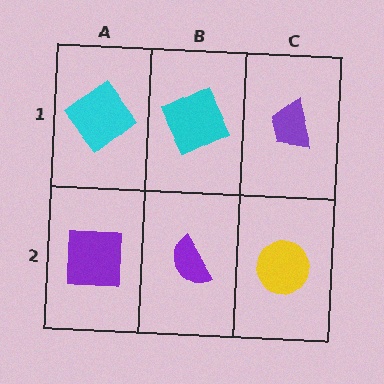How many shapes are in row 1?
3 shapes.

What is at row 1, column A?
A cyan diamond.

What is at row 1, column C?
A purple trapezoid.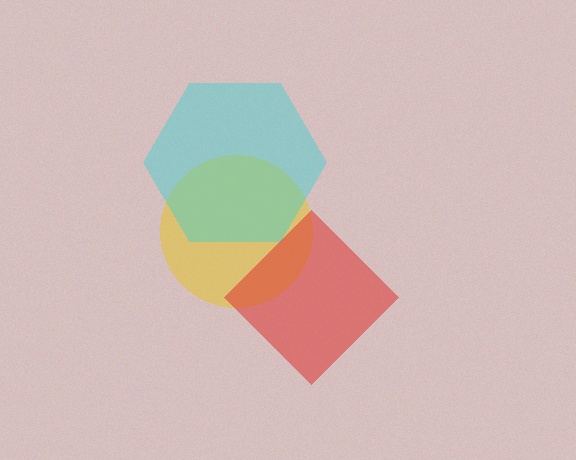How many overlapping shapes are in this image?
There are 3 overlapping shapes in the image.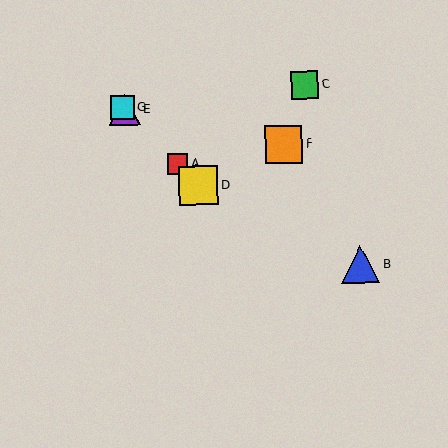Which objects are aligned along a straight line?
Objects A, D, E, G are aligned along a straight line.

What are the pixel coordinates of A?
Object A is at (177, 164).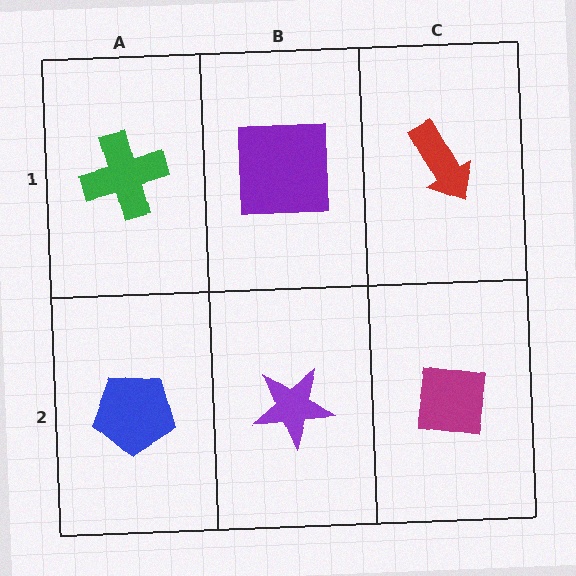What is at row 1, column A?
A green cross.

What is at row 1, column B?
A purple square.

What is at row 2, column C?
A magenta square.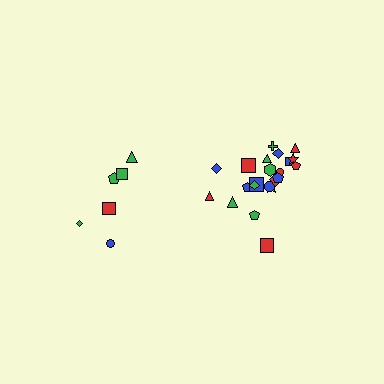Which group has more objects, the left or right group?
The right group.